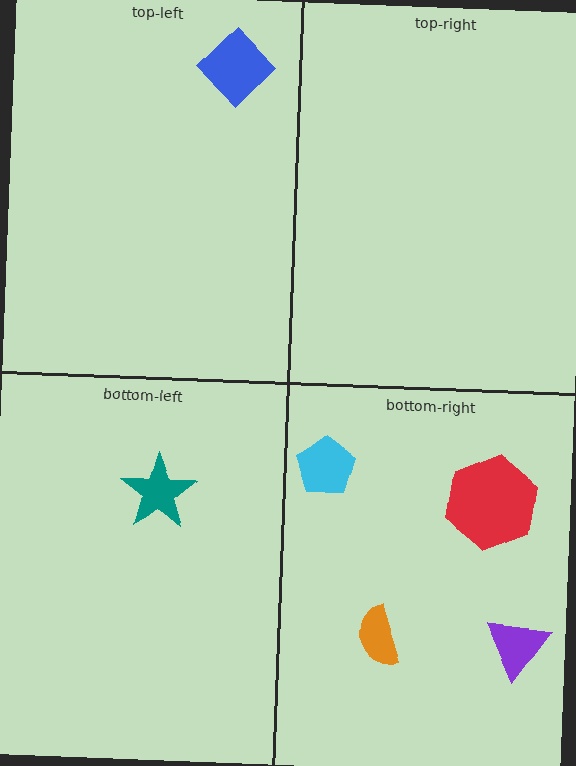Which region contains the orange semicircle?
The bottom-right region.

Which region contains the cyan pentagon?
The bottom-right region.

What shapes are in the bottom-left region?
The teal star.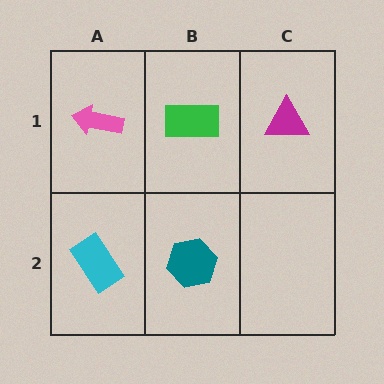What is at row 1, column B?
A green rectangle.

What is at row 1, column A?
A pink arrow.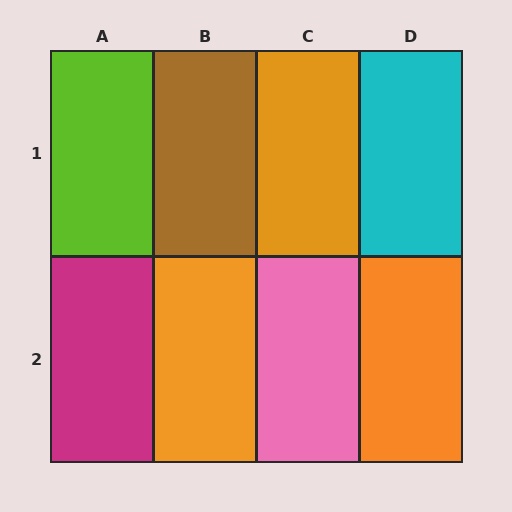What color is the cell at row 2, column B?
Orange.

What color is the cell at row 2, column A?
Magenta.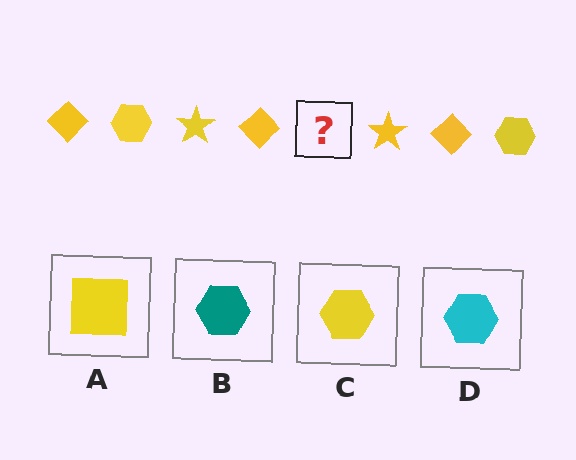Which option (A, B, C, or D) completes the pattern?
C.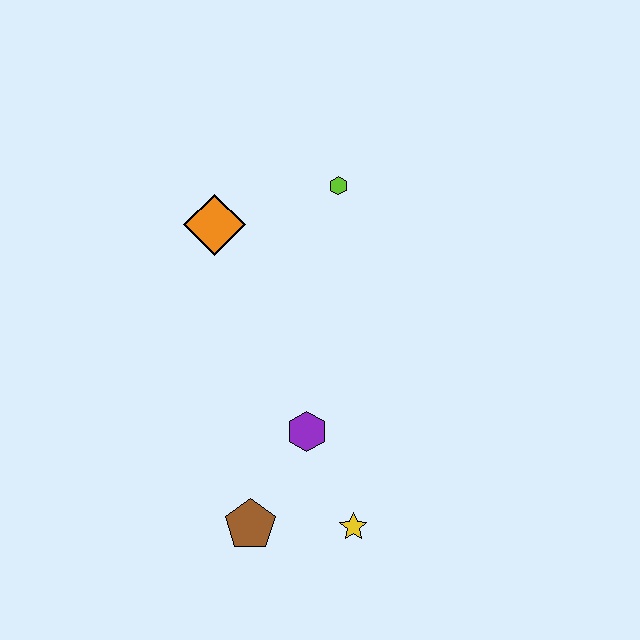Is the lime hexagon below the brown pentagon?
No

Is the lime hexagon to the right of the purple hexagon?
Yes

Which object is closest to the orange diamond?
The lime hexagon is closest to the orange diamond.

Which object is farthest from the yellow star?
The lime hexagon is farthest from the yellow star.